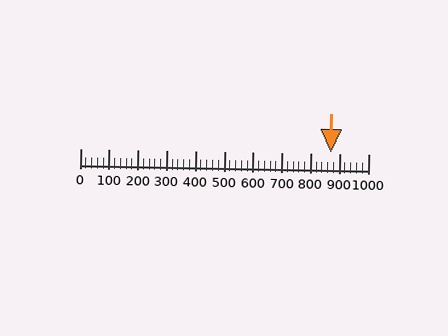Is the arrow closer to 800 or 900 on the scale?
The arrow is closer to 900.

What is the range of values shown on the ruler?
The ruler shows values from 0 to 1000.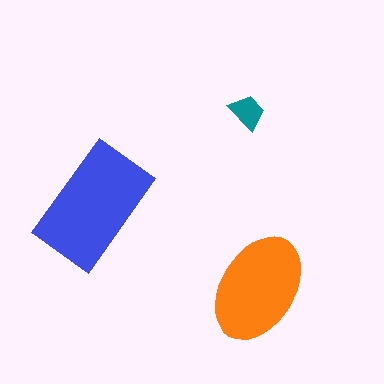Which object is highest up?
The teal trapezoid is topmost.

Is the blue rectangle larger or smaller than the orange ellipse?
Larger.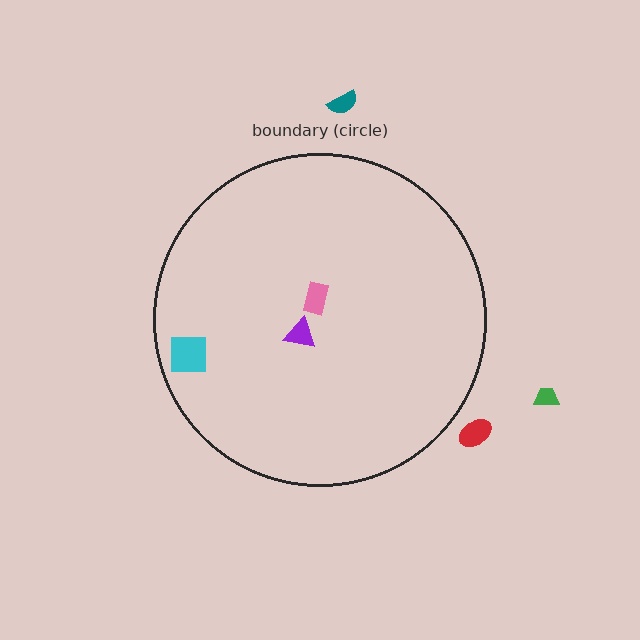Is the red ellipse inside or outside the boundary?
Outside.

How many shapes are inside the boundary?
3 inside, 3 outside.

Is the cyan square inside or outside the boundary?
Inside.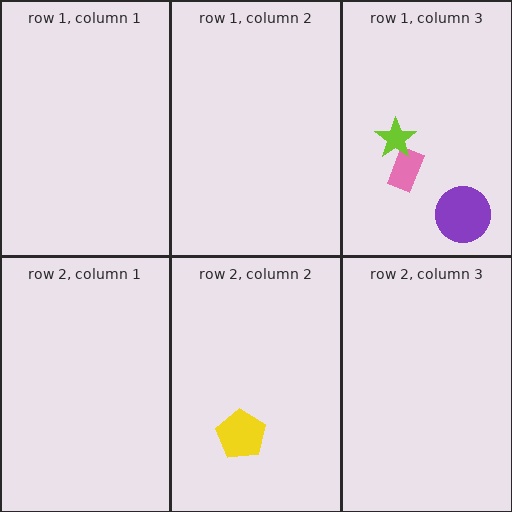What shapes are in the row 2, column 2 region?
The yellow pentagon.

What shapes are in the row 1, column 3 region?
The pink rectangle, the lime star, the purple circle.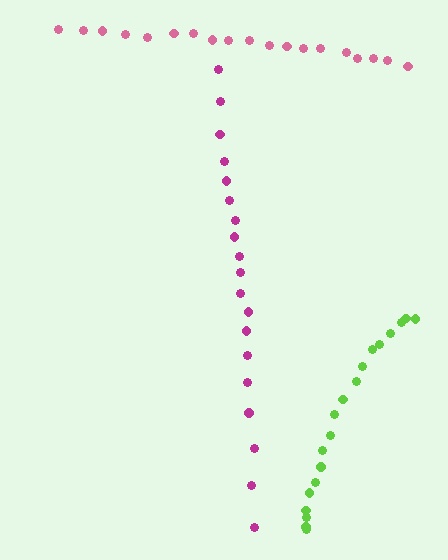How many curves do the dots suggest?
There are 3 distinct paths.